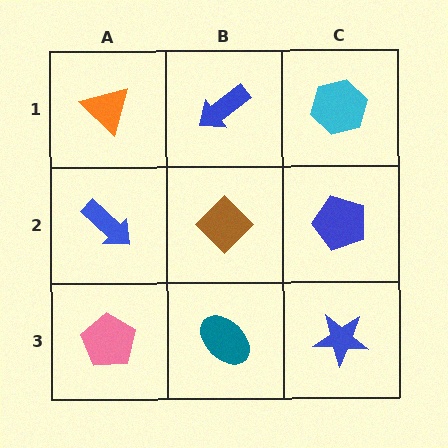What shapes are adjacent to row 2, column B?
A blue arrow (row 1, column B), a teal ellipse (row 3, column B), a blue arrow (row 2, column A), a blue pentagon (row 2, column C).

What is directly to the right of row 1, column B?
A cyan hexagon.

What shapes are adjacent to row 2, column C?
A cyan hexagon (row 1, column C), a blue star (row 3, column C), a brown diamond (row 2, column B).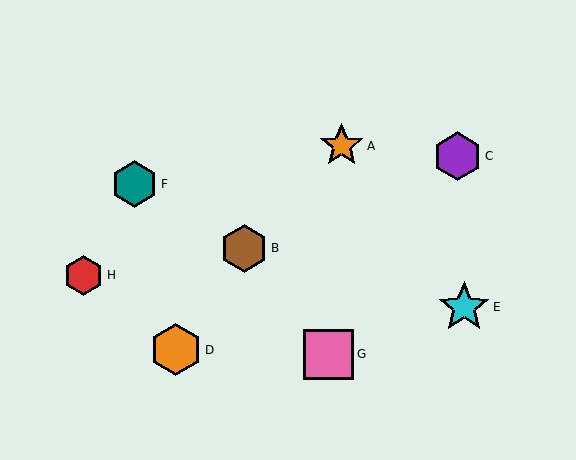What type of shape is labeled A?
Shape A is an orange star.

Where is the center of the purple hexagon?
The center of the purple hexagon is at (458, 156).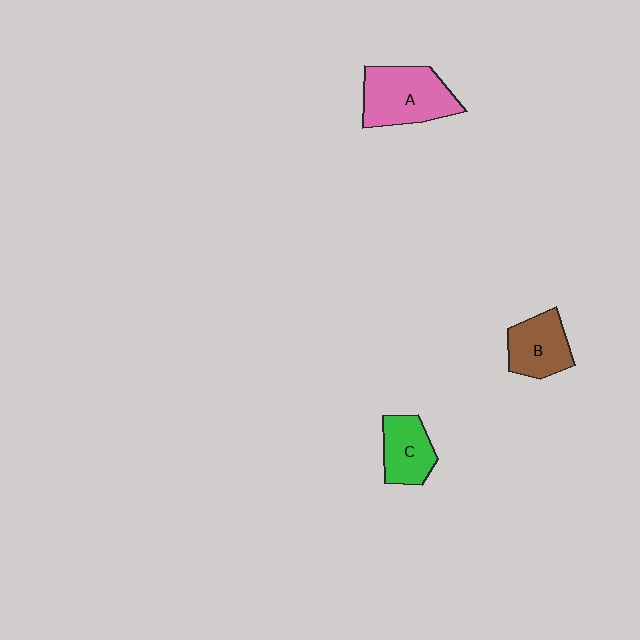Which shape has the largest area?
Shape A (pink).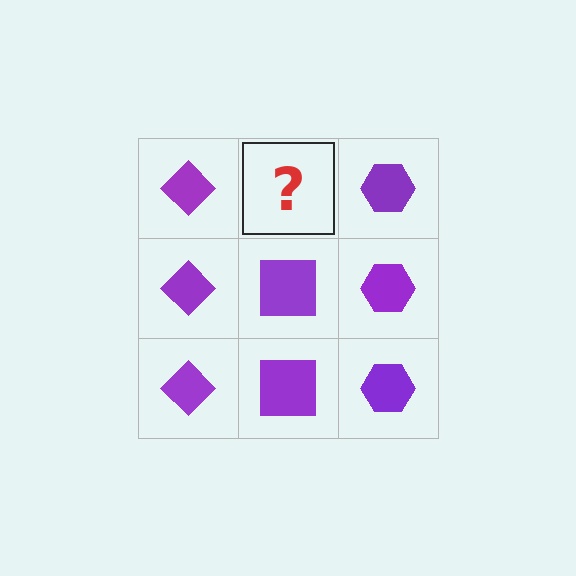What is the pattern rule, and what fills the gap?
The rule is that each column has a consistent shape. The gap should be filled with a purple square.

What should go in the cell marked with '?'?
The missing cell should contain a purple square.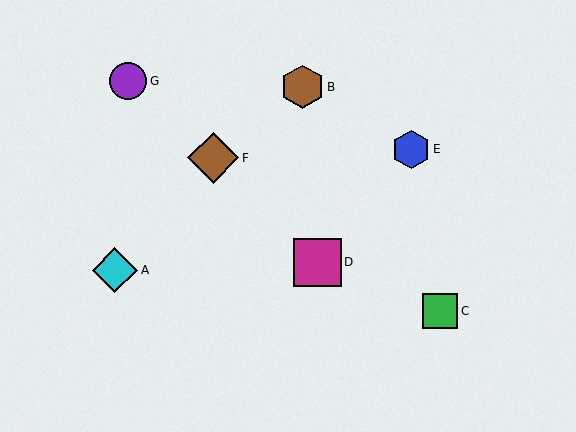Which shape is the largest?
The brown diamond (labeled F) is the largest.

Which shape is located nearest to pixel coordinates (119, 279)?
The cyan diamond (labeled A) at (115, 270) is nearest to that location.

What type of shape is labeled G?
Shape G is a purple circle.